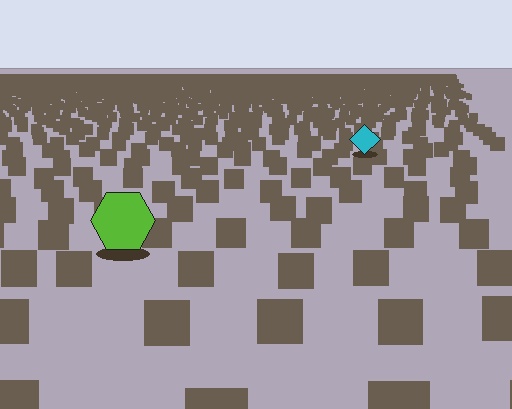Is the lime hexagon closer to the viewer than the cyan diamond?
Yes. The lime hexagon is closer — you can tell from the texture gradient: the ground texture is coarser near it.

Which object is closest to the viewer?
The lime hexagon is closest. The texture marks near it are larger and more spread out.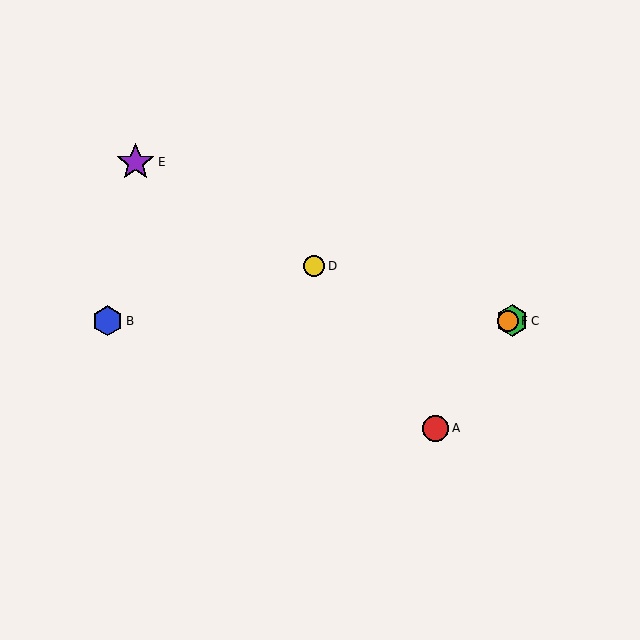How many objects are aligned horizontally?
3 objects (B, C, F) are aligned horizontally.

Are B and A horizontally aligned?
No, B is at y≈321 and A is at y≈428.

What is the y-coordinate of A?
Object A is at y≈428.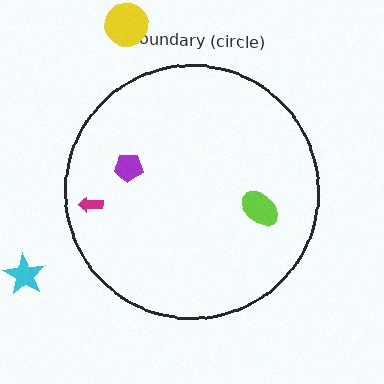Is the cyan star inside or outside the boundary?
Outside.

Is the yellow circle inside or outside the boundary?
Outside.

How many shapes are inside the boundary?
3 inside, 2 outside.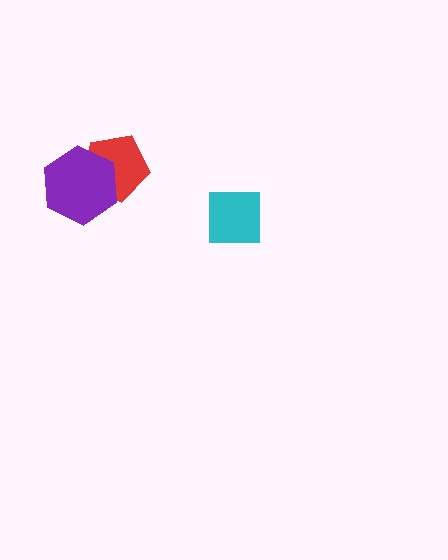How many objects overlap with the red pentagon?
1 object overlaps with the red pentagon.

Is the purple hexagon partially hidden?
No, no other shape covers it.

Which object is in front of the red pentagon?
The purple hexagon is in front of the red pentagon.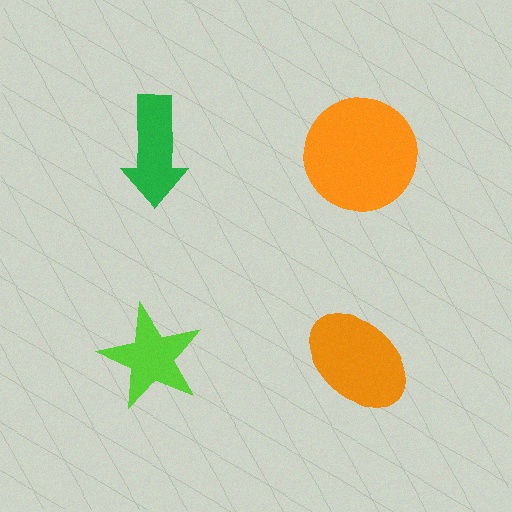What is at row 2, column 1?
A lime star.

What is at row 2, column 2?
An orange ellipse.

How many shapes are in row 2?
2 shapes.